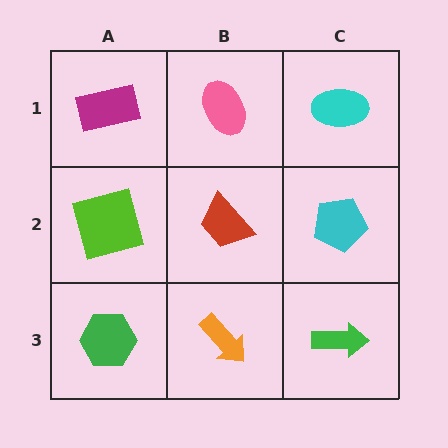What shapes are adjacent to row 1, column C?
A cyan pentagon (row 2, column C), a pink ellipse (row 1, column B).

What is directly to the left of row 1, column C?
A pink ellipse.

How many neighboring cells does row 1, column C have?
2.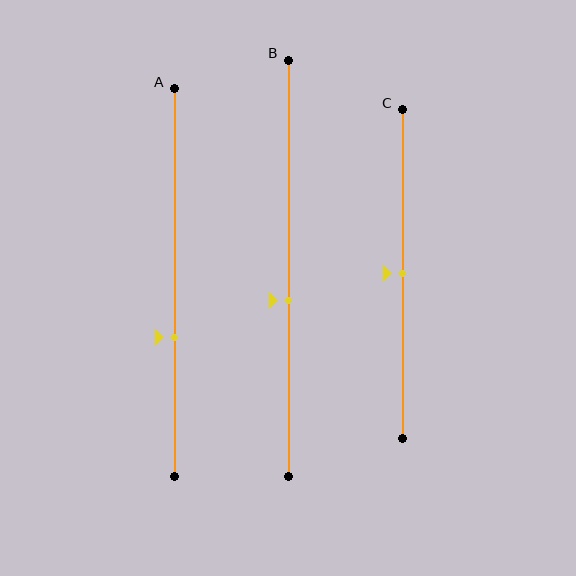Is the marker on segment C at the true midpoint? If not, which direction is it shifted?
Yes, the marker on segment C is at the true midpoint.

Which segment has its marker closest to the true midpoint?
Segment C has its marker closest to the true midpoint.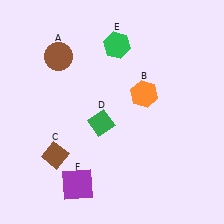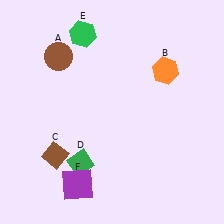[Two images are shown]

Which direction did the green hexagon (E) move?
The green hexagon (E) moved left.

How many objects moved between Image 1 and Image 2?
3 objects moved between the two images.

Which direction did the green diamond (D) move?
The green diamond (D) moved down.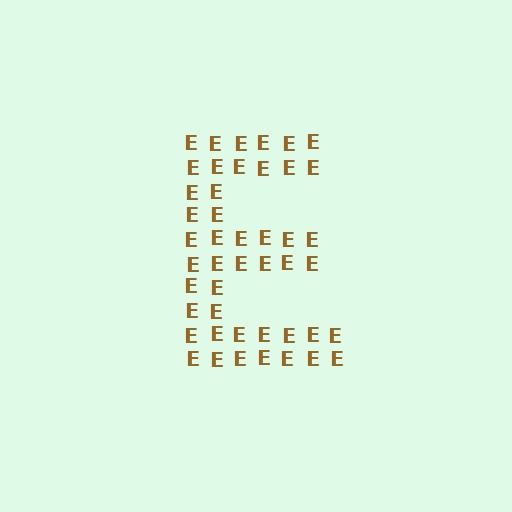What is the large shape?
The large shape is the letter E.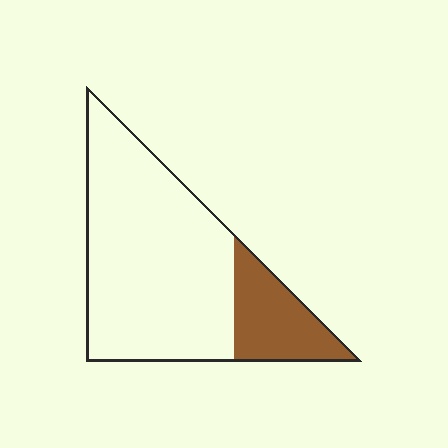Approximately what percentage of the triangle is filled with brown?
Approximately 20%.